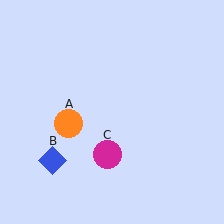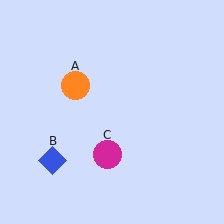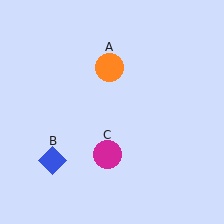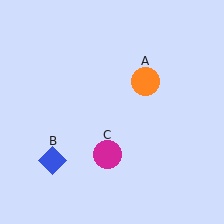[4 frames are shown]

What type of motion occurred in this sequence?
The orange circle (object A) rotated clockwise around the center of the scene.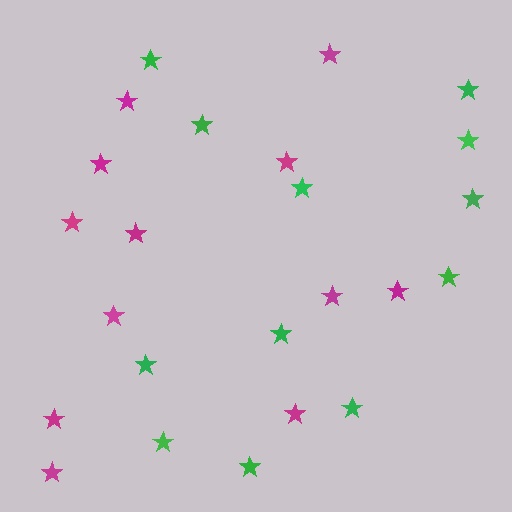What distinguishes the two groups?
There are 2 groups: one group of green stars (12) and one group of magenta stars (12).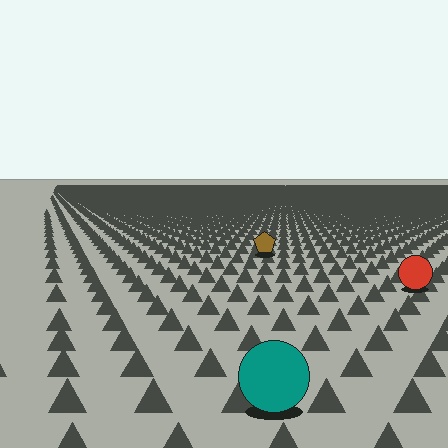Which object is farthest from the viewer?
The brown pentagon is farthest from the viewer. It appears smaller and the ground texture around it is denser.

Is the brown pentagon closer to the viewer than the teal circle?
No. The teal circle is closer — you can tell from the texture gradient: the ground texture is coarser near it.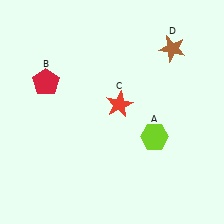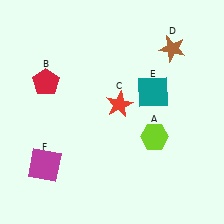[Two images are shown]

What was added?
A teal square (E), a magenta square (F) were added in Image 2.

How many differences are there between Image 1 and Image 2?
There are 2 differences between the two images.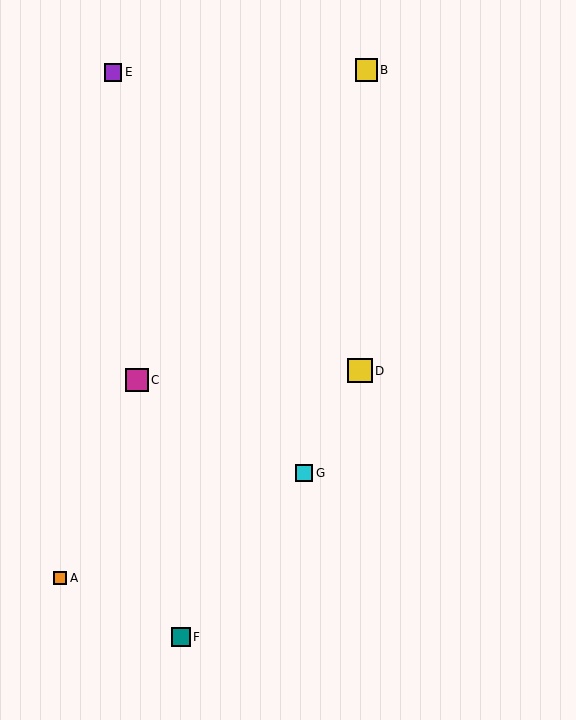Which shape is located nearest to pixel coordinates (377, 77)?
The yellow square (labeled B) at (366, 70) is nearest to that location.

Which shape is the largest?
The yellow square (labeled D) is the largest.